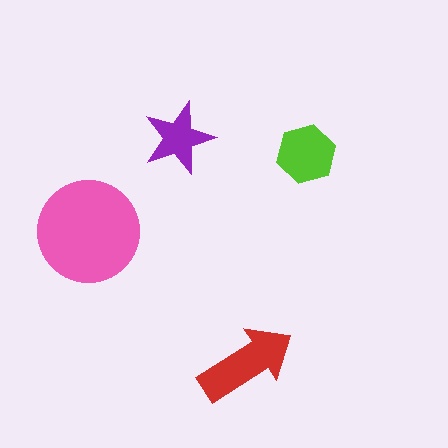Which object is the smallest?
The purple star.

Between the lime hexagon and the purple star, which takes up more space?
The lime hexagon.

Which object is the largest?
The pink circle.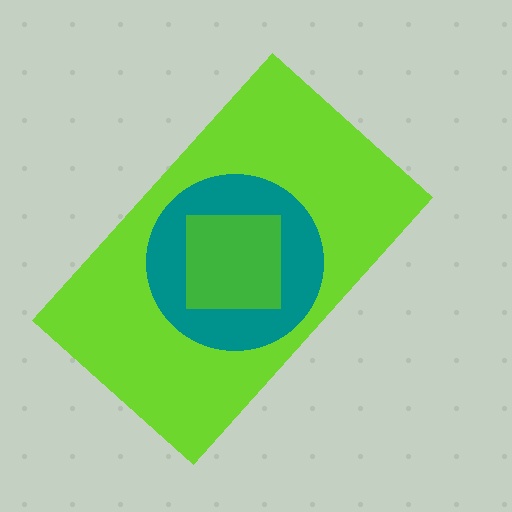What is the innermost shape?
The green square.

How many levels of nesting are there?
3.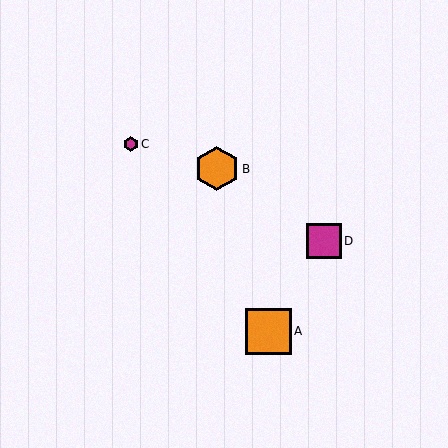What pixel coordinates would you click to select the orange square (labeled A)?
Click at (268, 332) to select the orange square A.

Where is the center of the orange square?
The center of the orange square is at (268, 332).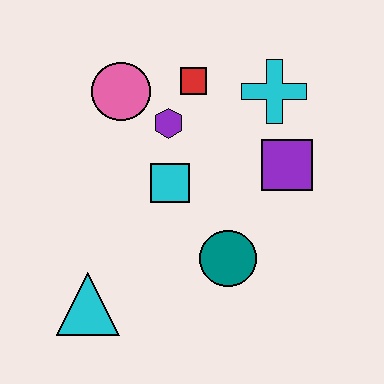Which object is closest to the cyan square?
The purple hexagon is closest to the cyan square.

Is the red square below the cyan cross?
No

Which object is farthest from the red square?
The cyan triangle is farthest from the red square.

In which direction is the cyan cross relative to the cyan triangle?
The cyan cross is above the cyan triangle.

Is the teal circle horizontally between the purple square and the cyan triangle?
Yes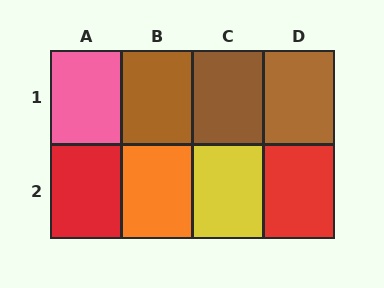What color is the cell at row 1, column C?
Brown.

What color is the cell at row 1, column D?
Brown.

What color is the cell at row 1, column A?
Pink.